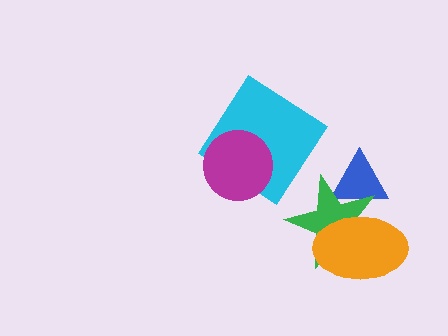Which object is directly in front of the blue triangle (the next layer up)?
The green star is directly in front of the blue triangle.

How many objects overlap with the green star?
2 objects overlap with the green star.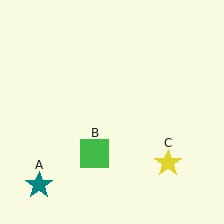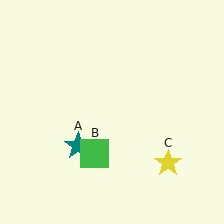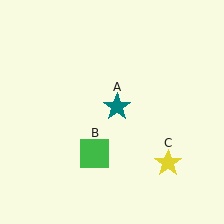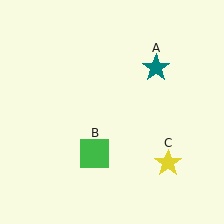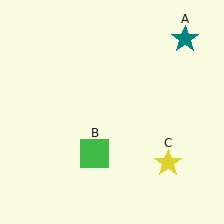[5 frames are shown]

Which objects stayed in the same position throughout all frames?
Green square (object B) and yellow star (object C) remained stationary.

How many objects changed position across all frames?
1 object changed position: teal star (object A).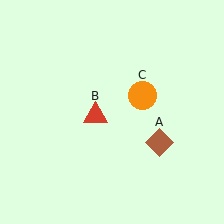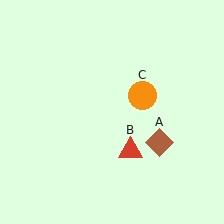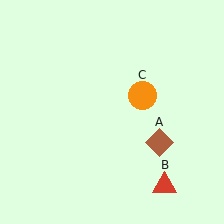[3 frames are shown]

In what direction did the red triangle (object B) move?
The red triangle (object B) moved down and to the right.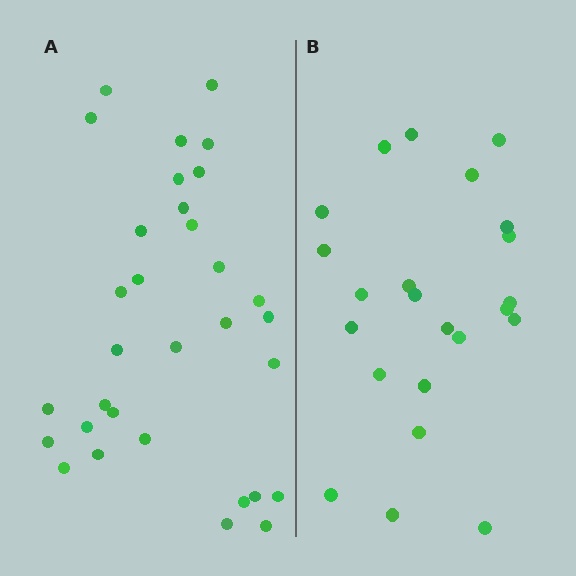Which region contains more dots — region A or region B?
Region A (the left region) has more dots.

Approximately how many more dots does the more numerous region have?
Region A has roughly 8 or so more dots than region B.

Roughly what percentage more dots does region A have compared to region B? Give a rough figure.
About 40% more.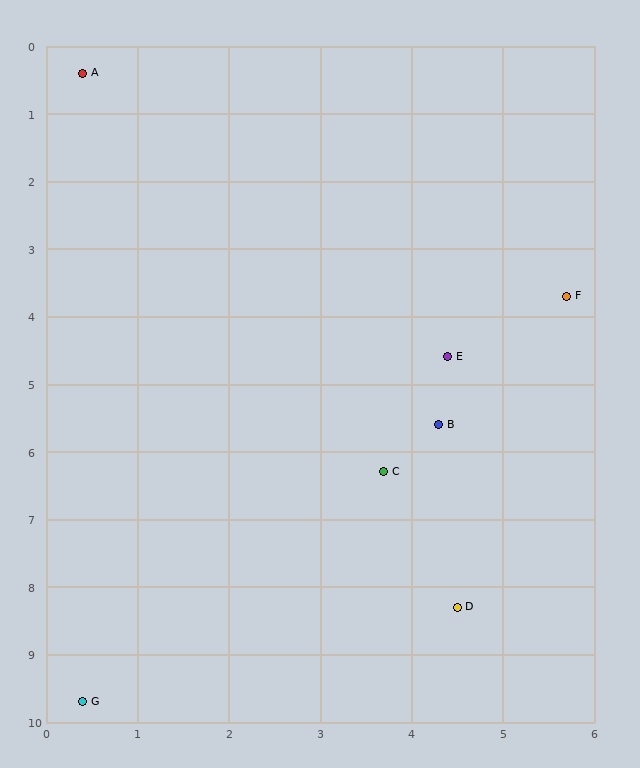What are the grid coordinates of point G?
Point G is at approximately (0.4, 9.7).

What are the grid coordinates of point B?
Point B is at approximately (4.3, 5.6).